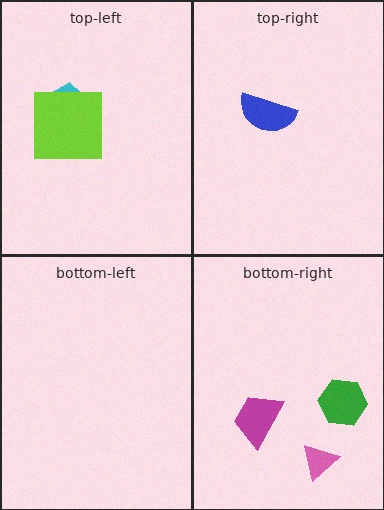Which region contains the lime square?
The top-left region.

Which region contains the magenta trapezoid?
The bottom-right region.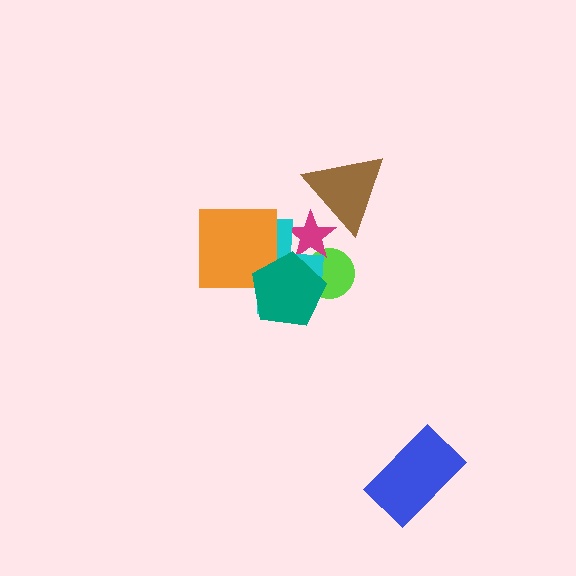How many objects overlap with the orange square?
2 objects overlap with the orange square.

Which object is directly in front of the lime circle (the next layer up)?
The magenta star is directly in front of the lime circle.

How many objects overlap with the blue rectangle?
0 objects overlap with the blue rectangle.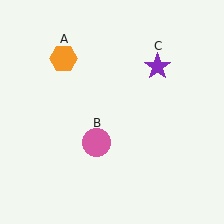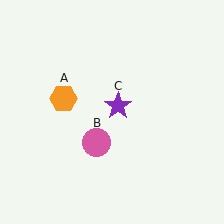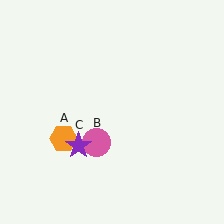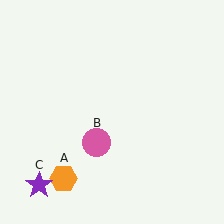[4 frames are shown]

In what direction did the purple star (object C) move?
The purple star (object C) moved down and to the left.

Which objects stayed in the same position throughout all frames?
Pink circle (object B) remained stationary.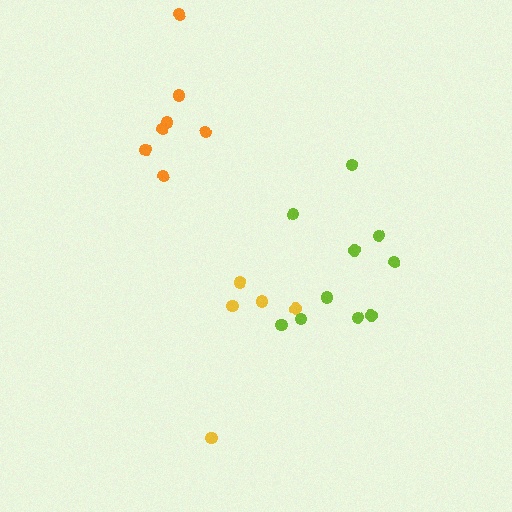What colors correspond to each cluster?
The clusters are colored: yellow, lime, orange.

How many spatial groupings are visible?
There are 3 spatial groupings.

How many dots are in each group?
Group 1: 5 dots, Group 2: 10 dots, Group 3: 7 dots (22 total).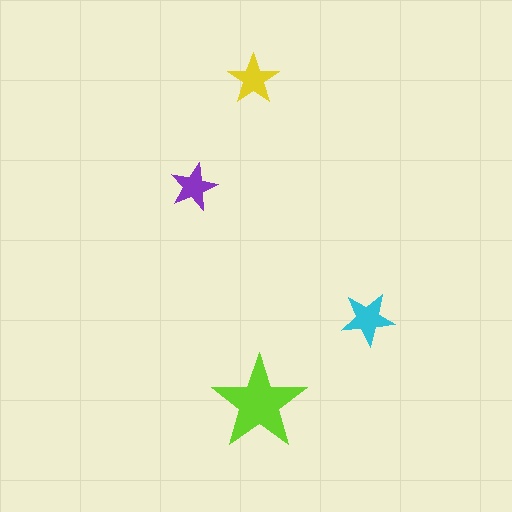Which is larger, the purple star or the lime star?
The lime one.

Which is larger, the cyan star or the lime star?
The lime one.